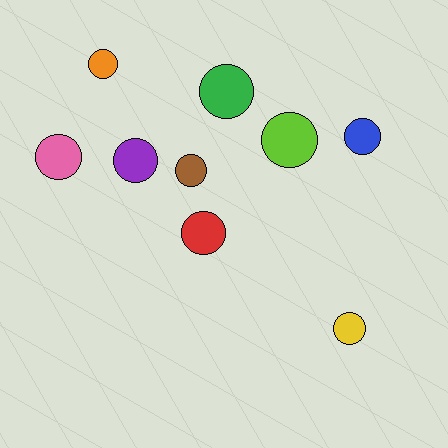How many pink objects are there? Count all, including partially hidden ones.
There is 1 pink object.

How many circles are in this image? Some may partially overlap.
There are 9 circles.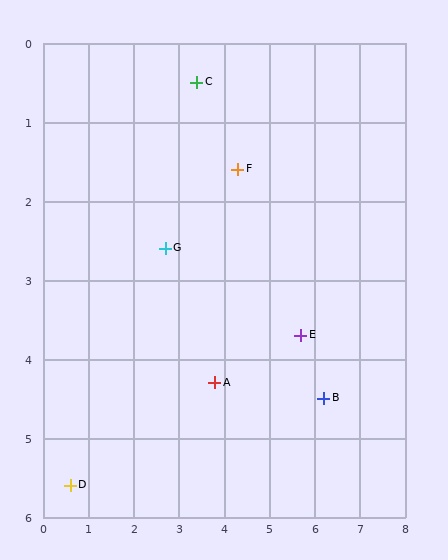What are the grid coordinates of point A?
Point A is at approximately (3.8, 4.3).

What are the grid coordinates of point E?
Point E is at approximately (5.7, 3.7).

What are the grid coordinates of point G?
Point G is at approximately (2.7, 2.6).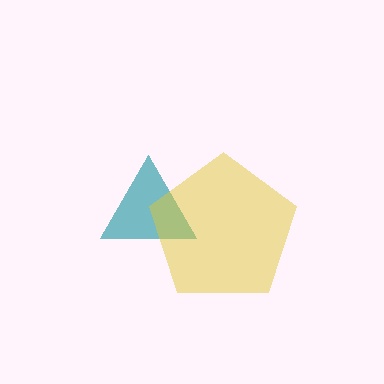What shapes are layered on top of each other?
The layered shapes are: a teal triangle, a yellow pentagon.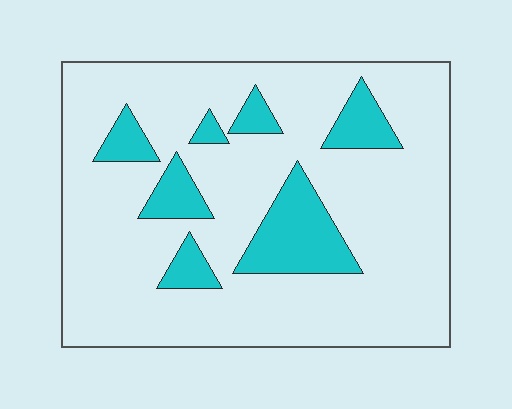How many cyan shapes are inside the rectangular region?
7.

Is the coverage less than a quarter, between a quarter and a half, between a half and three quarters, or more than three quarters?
Less than a quarter.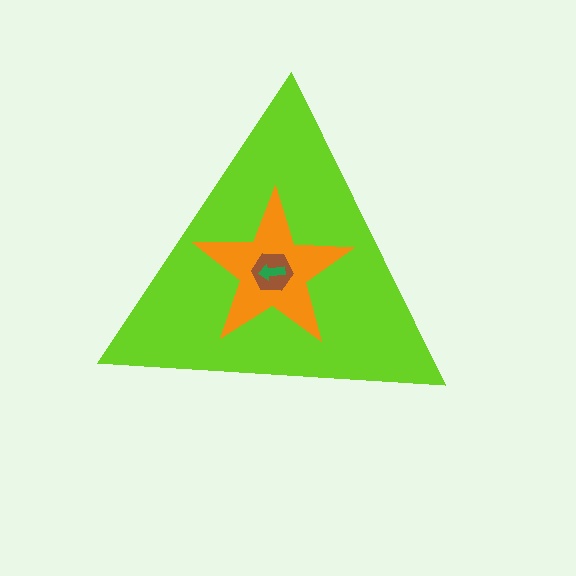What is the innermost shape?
The green arrow.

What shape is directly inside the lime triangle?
The orange star.